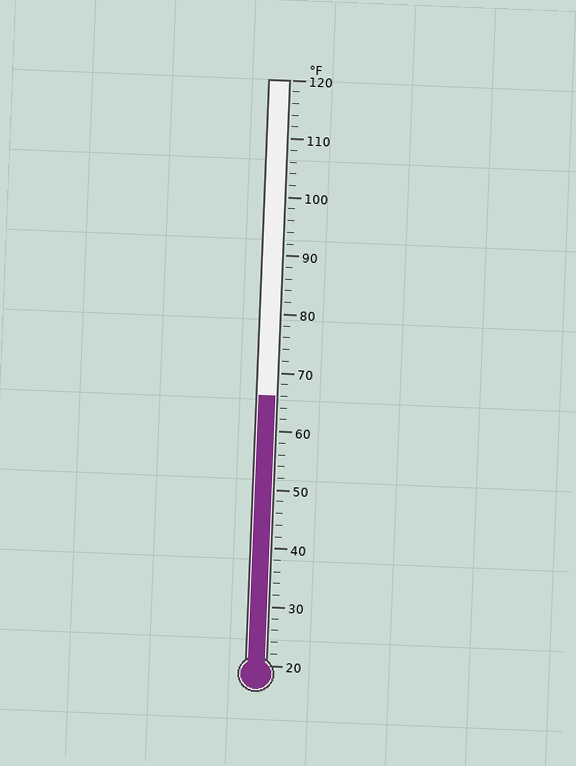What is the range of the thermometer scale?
The thermometer scale ranges from 20°F to 120°F.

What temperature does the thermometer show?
The thermometer shows approximately 66°F.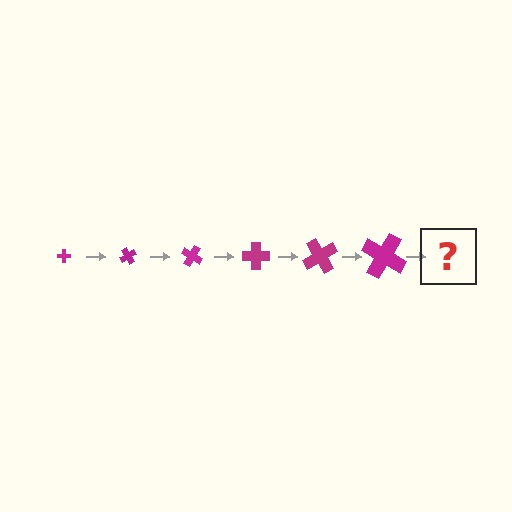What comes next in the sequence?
The next element should be a cross, larger than the previous one and rotated 360 degrees from the start.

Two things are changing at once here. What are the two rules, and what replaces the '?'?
The two rules are that the cross grows larger each step and it rotates 60 degrees each step. The '?' should be a cross, larger than the previous one and rotated 360 degrees from the start.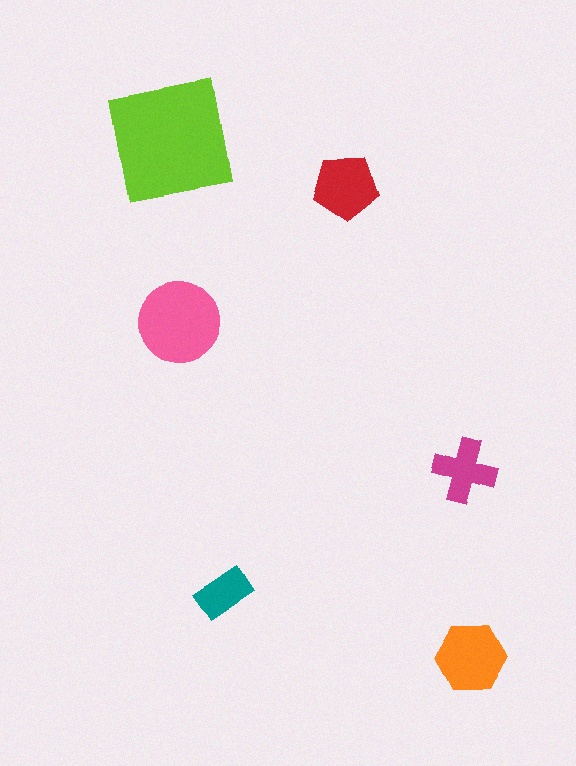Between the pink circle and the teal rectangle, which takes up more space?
The pink circle.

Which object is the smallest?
The teal rectangle.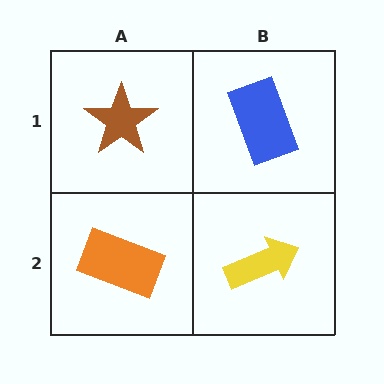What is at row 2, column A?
An orange rectangle.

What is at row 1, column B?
A blue rectangle.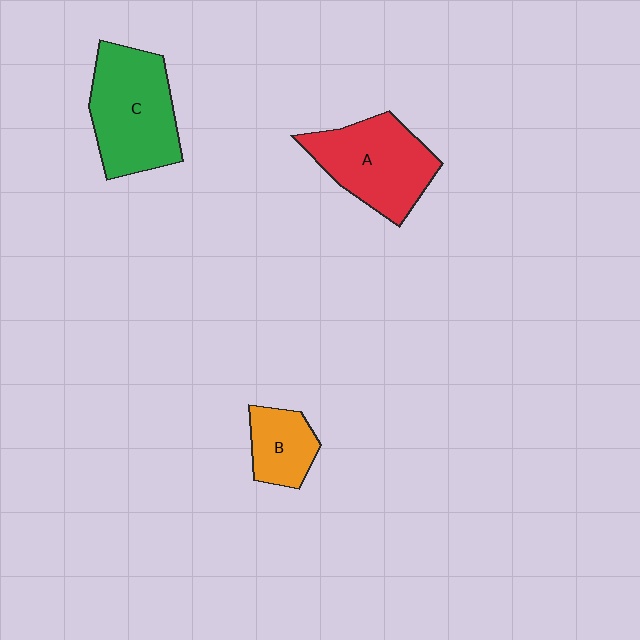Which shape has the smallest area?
Shape B (orange).